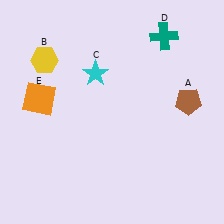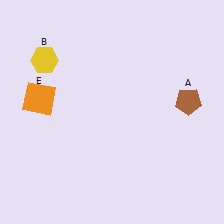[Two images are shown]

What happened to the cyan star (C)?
The cyan star (C) was removed in Image 2. It was in the top-left area of Image 1.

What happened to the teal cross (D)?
The teal cross (D) was removed in Image 2. It was in the top-right area of Image 1.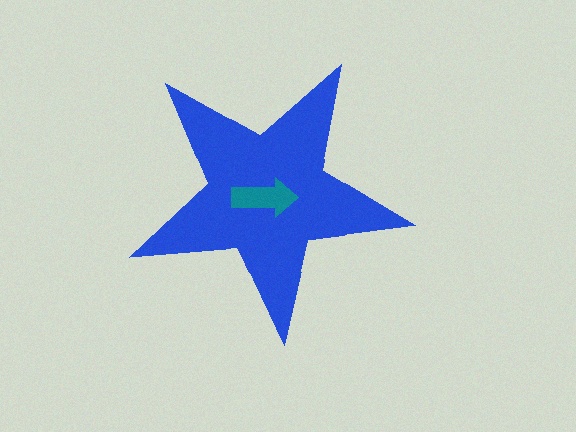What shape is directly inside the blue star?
The teal arrow.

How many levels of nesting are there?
2.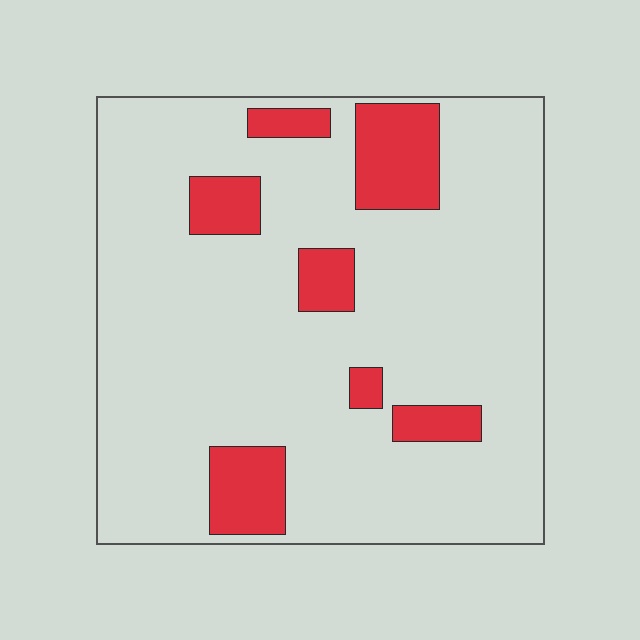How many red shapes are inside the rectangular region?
7.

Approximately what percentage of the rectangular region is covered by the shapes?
Approximately 15%.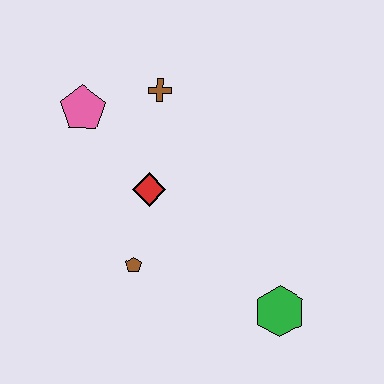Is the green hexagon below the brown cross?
Yes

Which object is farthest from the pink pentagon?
The green hexagon is farthest from the pink pentagon.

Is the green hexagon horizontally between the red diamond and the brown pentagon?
No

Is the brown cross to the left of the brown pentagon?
No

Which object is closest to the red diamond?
The brown pentagon is closest to the red diamond.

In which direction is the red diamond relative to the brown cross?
The red diamond is below the brown cross.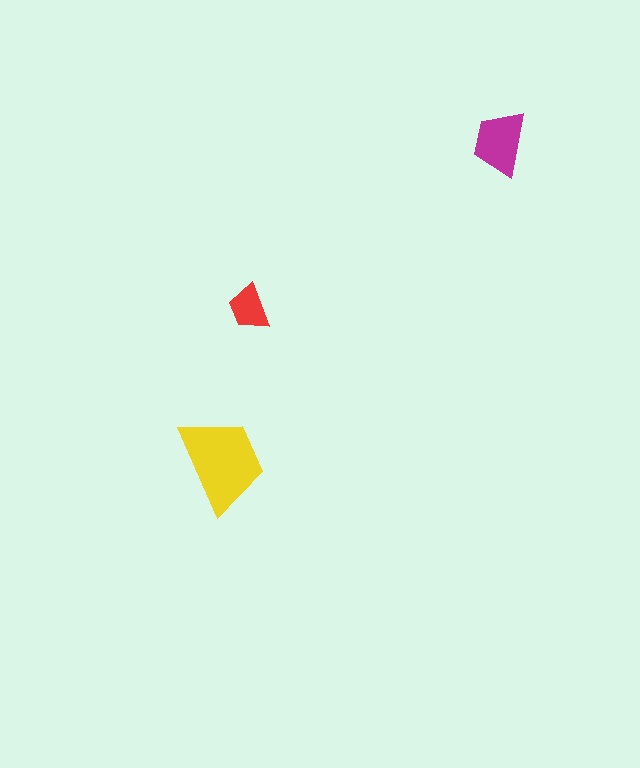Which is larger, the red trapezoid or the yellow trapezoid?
The yellow one.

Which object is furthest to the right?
The magenta trapezoid is rightmost.